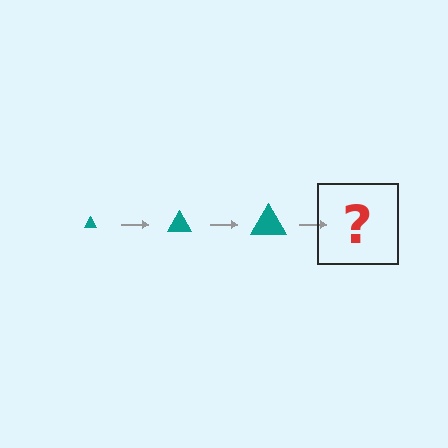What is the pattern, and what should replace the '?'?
The pattern is that the triangle gets progressively larger each step. The '?' should be a teal triangle, larger than the previous one.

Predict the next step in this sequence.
The next step is a teal triangle, larger than the previous one.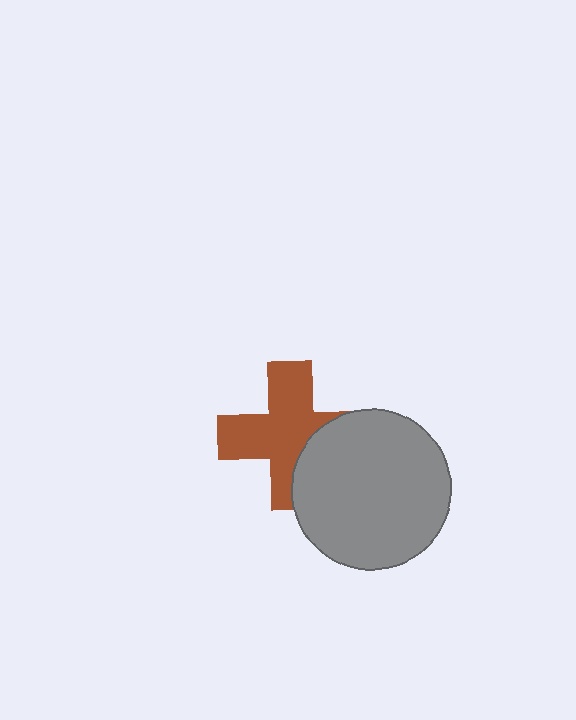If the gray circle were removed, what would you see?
You would see the complete brown cross.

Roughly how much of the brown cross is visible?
Most of it is visible (roughly 69%).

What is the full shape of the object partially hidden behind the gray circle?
The partially hidden object is a brown cross.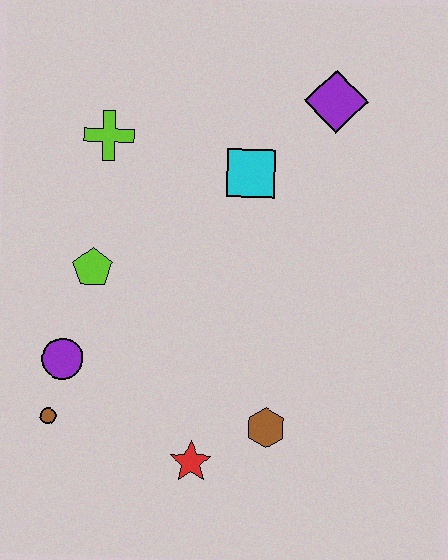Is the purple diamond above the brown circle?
Yes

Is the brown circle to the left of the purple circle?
Yes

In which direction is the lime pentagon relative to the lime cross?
The lime pentagon is below the lime cross.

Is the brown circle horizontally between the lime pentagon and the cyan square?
No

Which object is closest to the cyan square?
The purple diamond is closest to the cyan square.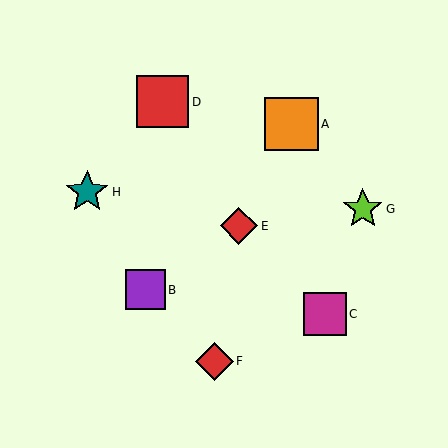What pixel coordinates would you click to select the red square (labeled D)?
Click at (163, 102) to select the red square D.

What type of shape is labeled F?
Shape F is a red diamond.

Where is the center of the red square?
The center of the red square is at (163, 102).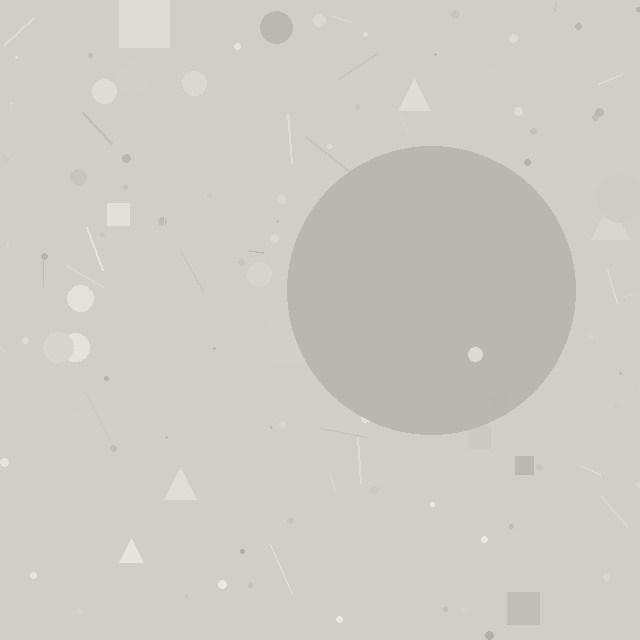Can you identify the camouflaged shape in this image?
The camouflaged shape is a circle.